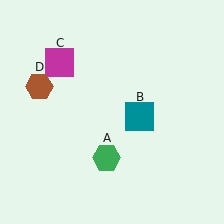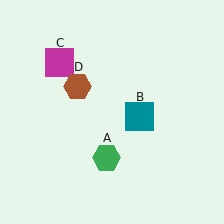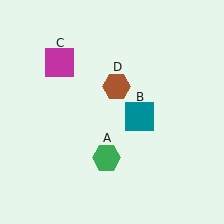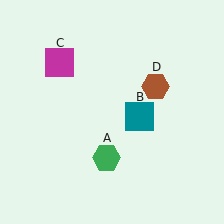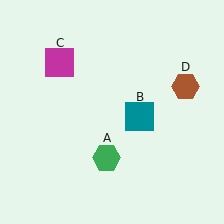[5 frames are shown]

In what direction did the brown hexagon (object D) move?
The brown hexagon (object D) moved right.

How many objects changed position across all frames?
1 object changed position: brown hexagon (object D).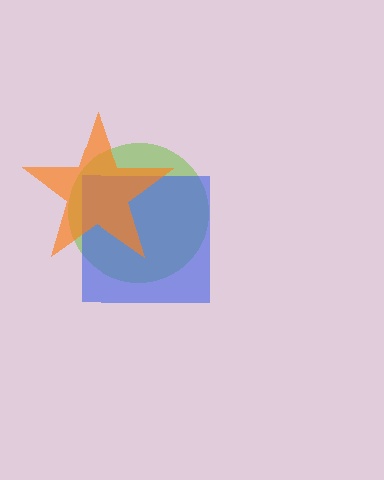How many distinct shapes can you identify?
There are 3 distinct shapes: a lime circle, a blue square, an orange star.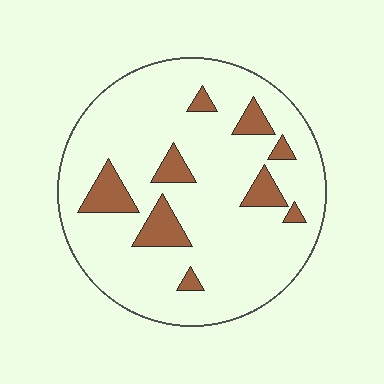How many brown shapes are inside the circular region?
9.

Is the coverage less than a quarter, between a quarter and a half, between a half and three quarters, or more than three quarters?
Less than a quarter.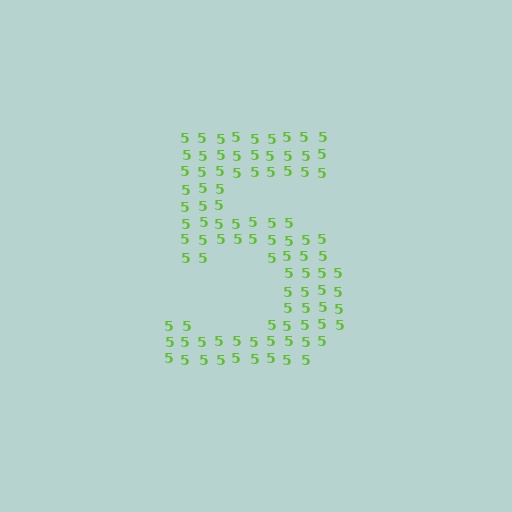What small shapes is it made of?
It is made of small digit 5's.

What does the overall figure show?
The overall figure shows the digit 5.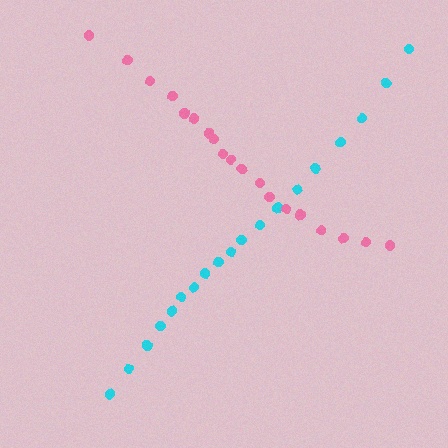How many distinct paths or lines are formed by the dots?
There are 2 distinct paths.